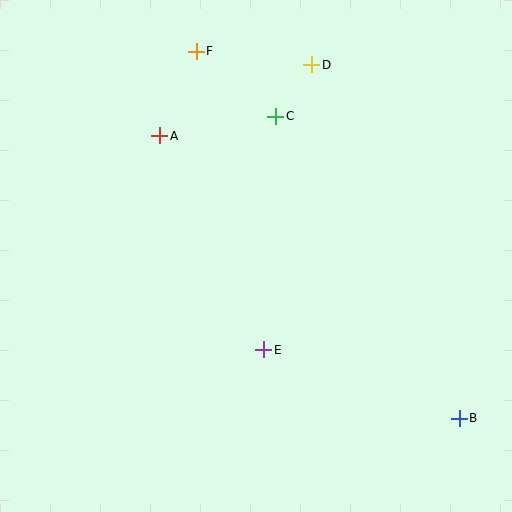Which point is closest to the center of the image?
Point E at (264, 350) is closest to the center.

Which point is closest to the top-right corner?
Point D is closest to the top-right corner.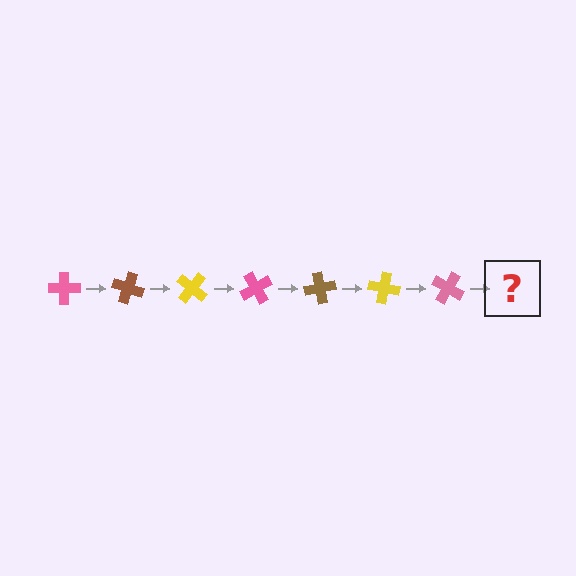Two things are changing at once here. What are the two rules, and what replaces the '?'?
The two rules are that it rotates 20 degrees each step and the color cycles through pink, brown, and yellow. The '?' should be a brown cross, rotated 140 degrees from the start.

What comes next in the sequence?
The next element should be a brown cross, rotated 140 degrees from the start.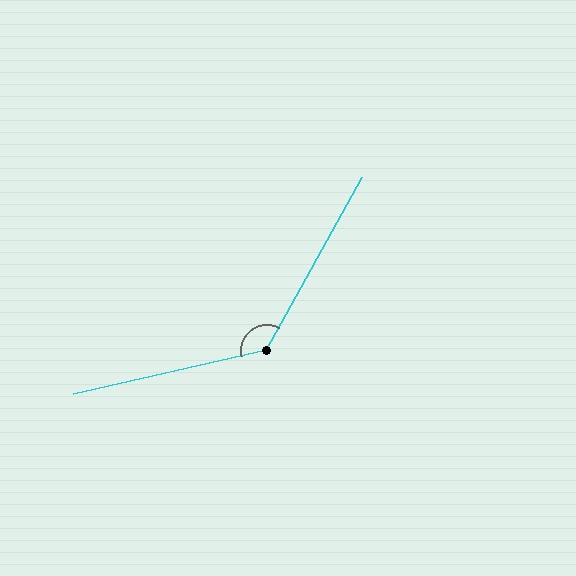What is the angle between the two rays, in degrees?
Approximately 132 degrees.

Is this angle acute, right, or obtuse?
It is obtuse.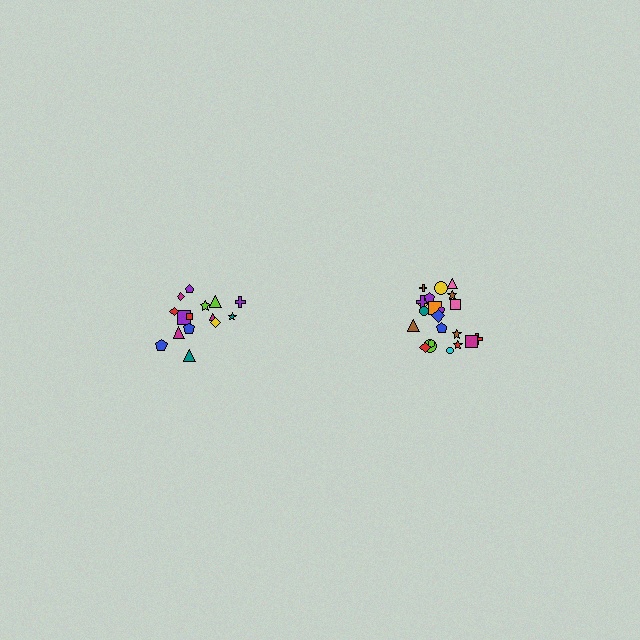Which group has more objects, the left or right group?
The right group.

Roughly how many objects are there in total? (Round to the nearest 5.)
Roughly 35 objects in total.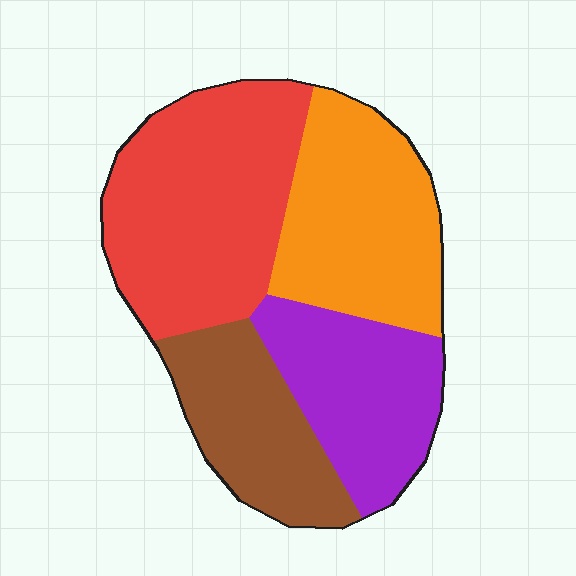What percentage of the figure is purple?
Purple covers about 20% of the figure.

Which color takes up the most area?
Red, at roughly 35%.